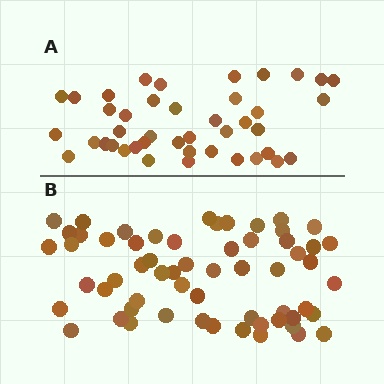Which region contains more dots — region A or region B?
Region B (the bottom region) has more dots.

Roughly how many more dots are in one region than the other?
Region B has approximately 20 more dots than region A.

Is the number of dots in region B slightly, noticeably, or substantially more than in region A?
Region B has noticeably more, but not dramatically so. The ratio is roughly 1.4 to 1.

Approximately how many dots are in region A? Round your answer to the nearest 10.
About 40 dots. (The exact count is 42, which rounds to 40.)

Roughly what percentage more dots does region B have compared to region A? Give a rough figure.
About 45% more.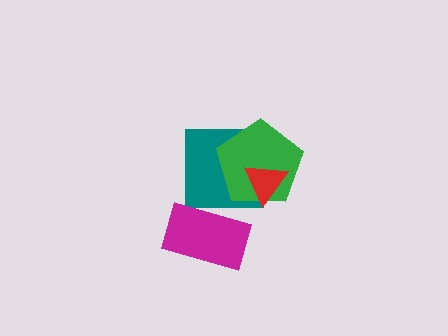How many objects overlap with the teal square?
3 objects overlap with the teal square.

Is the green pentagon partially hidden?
Yes, it is partially covered by another shape.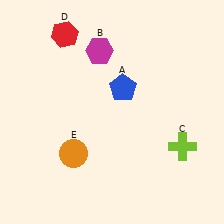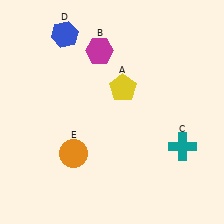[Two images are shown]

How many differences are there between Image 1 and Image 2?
There are 3 differences between the two images.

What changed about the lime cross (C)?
In Image 1, C is lime. In Image 2, it changed to teal.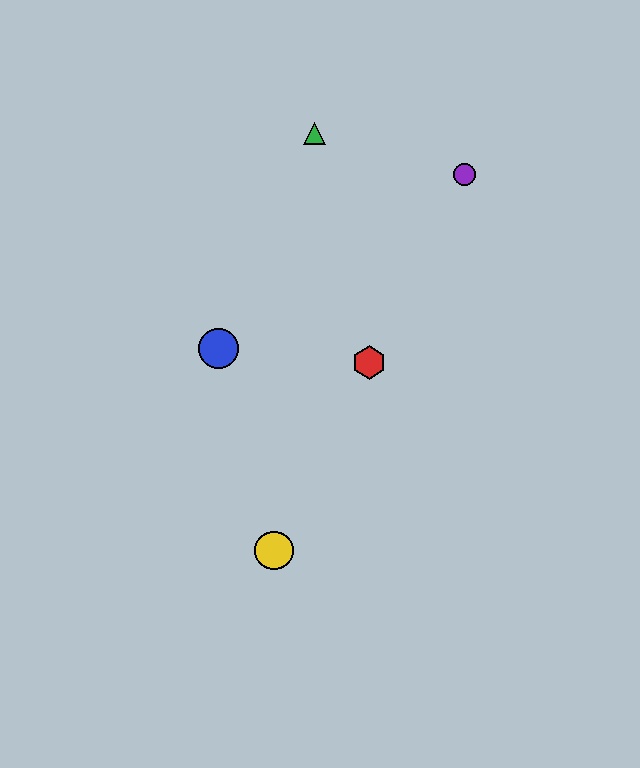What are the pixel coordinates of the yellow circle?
The yellow circle is at (274, 551).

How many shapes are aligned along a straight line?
3 shapes (the red hexagon, the yellow circle, the purple circle) are aligned along a straight line.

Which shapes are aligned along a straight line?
The red hexagon, the yellow circle, the purple circle are aligned along a straight line.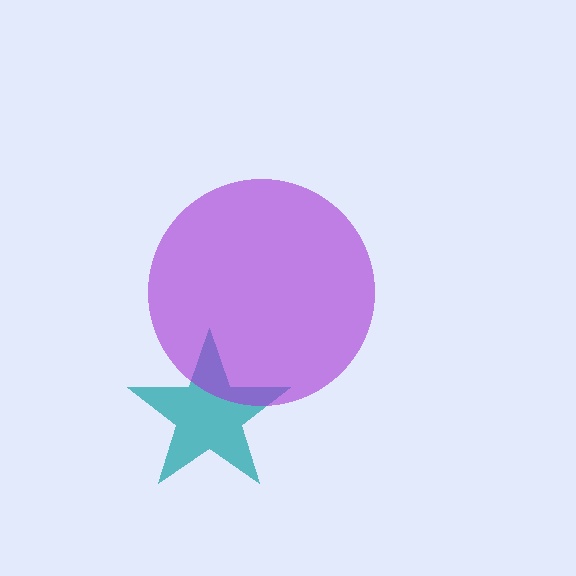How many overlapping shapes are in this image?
There are 2 overlapping shapes in the image.